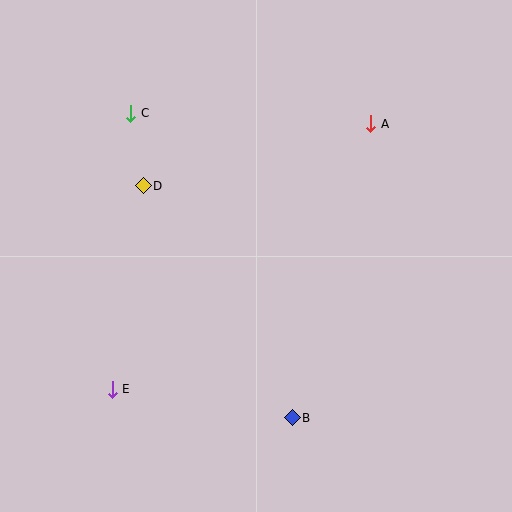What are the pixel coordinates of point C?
Point C is at (131, 113).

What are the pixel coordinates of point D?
Point D is at (143, 186).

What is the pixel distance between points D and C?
The distance between D and C is 74 pixels.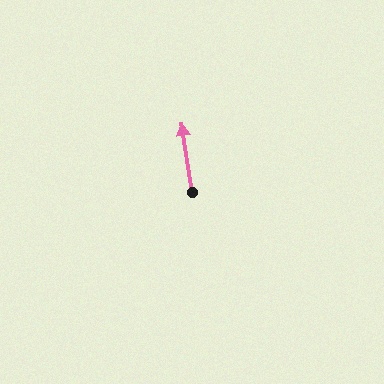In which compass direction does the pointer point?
North.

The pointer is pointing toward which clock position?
Roughly 12 o'clock.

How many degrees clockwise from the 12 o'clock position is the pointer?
Approximately 351 degrees.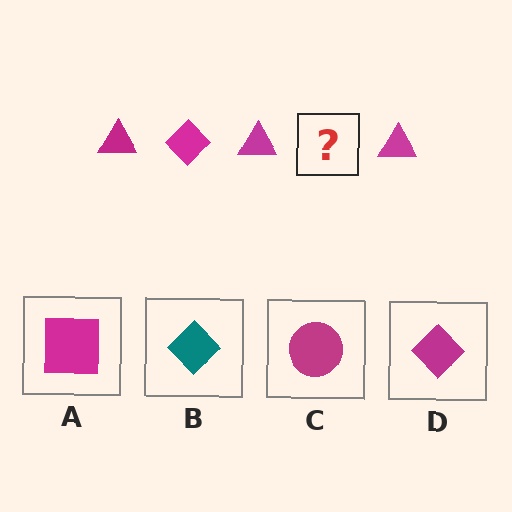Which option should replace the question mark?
Option D.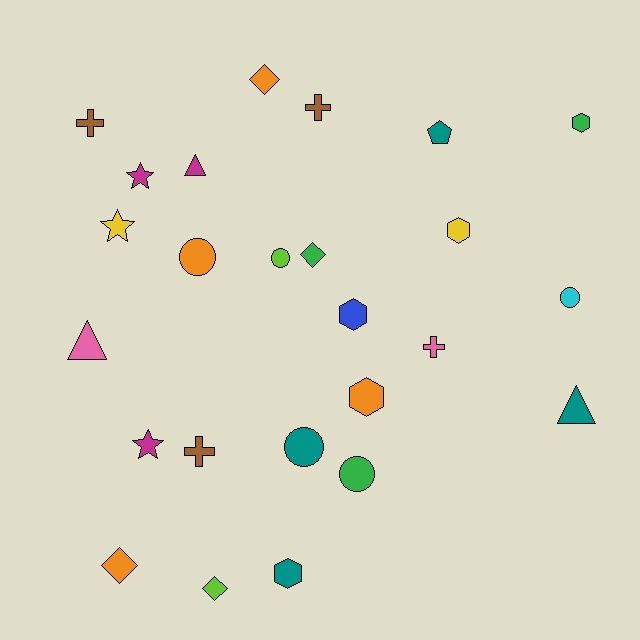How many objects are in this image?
There are 25 objects.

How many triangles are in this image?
There are 3 triangles.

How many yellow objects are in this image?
There are 2 yellow objects.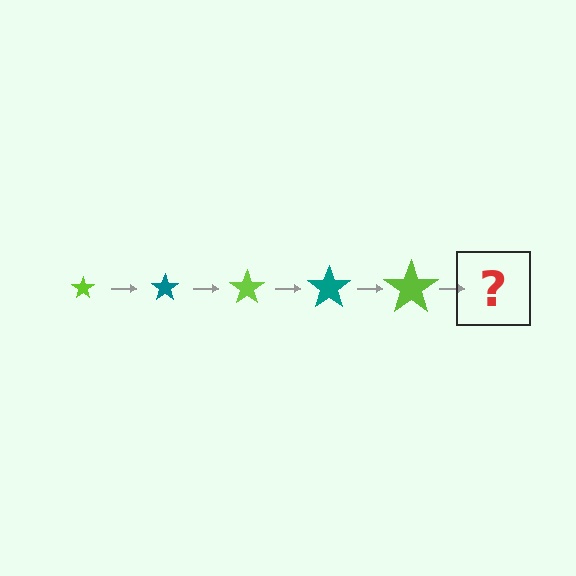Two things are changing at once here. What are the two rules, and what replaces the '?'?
The two rules are that the star grows larger each step and the color cycles through lime and teal. The '?' should be a teal star, larger than the previous one.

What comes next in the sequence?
The next element should be a teal star, larger than the previous one.